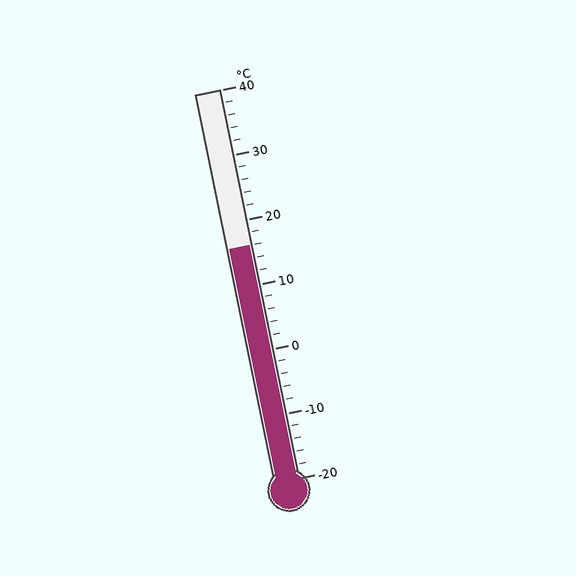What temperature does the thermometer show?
The thermometer shows approximately 16°C.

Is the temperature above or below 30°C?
The temperature is below 30°C.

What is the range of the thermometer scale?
The thermometer scale ranges from -20°C to 40°C.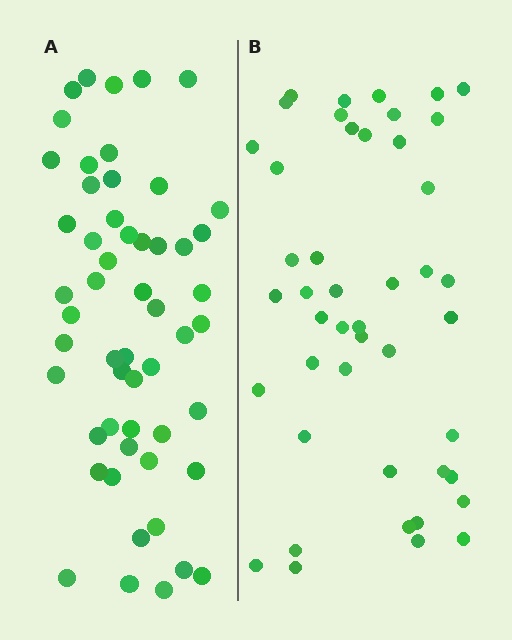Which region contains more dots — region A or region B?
Region A (the left region) has more dots.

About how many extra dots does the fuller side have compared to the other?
Region A has roughly 8 or so more dots than region B.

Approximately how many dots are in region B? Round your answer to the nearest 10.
About 40 dots. (The exact count is 45, which rounds to 40.)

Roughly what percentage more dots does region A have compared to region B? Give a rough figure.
About 20% more.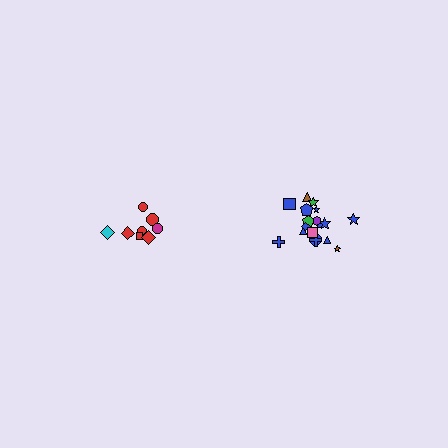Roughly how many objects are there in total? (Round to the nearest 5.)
Roughly 25 objects in total.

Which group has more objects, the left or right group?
The right group.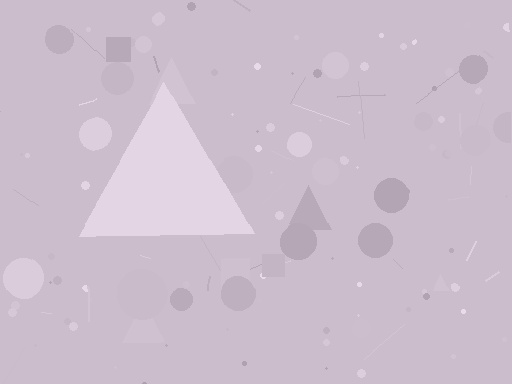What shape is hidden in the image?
A triangle is hidden in the image.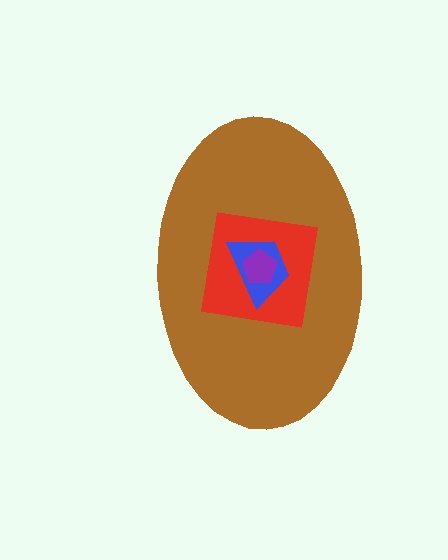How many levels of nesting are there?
4.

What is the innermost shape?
The purple pentagon.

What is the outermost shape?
The brown ellipse.